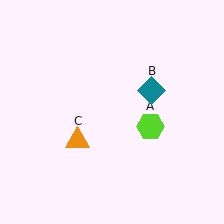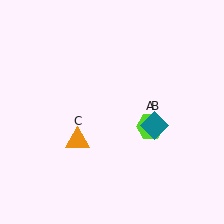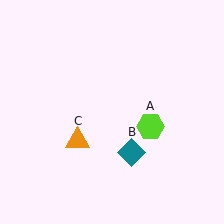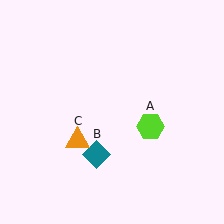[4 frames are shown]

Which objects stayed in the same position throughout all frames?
Lime hexagon (object A) and orange triangle (object C) remained stationary.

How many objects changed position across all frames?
1 object changed position: teal diamond (object B).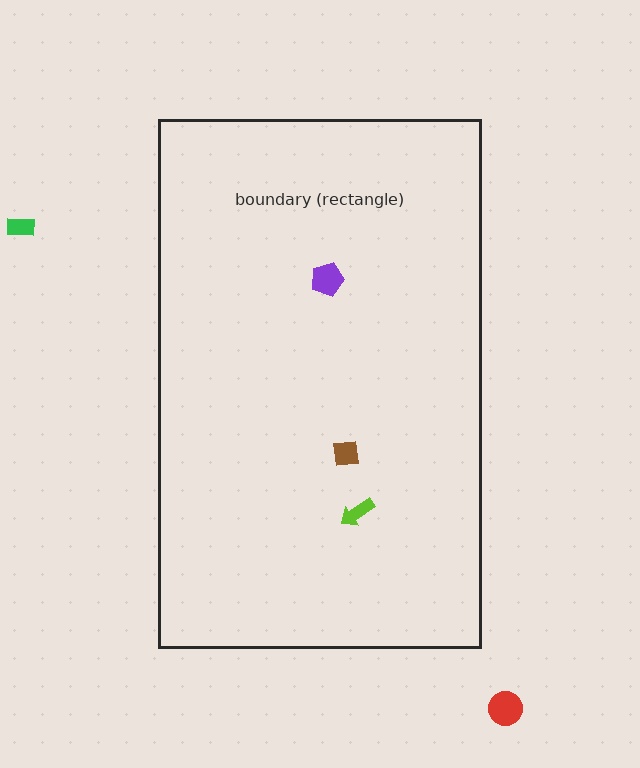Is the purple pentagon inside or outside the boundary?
Inside.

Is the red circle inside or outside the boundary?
Outside.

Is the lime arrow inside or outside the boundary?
Inside.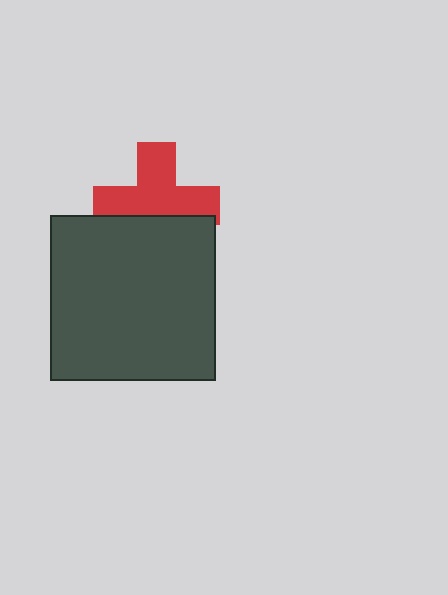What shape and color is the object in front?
The object in front is a dark gray square.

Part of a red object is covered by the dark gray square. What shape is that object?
It is a cross.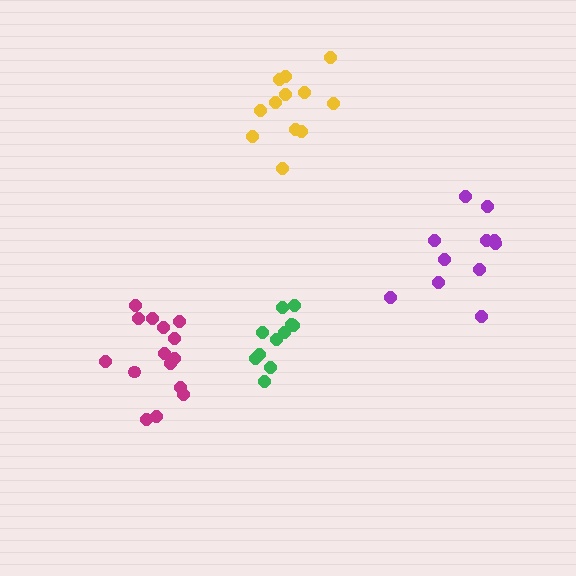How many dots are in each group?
Group 1: 15 dots, Group 2: 12 dots, Group 3: 11 dots, Group 4: 11 dots (49 total).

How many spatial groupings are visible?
There are 4 spatial groupings.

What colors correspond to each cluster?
The clusters are colored: magenta, yellow, purple, green.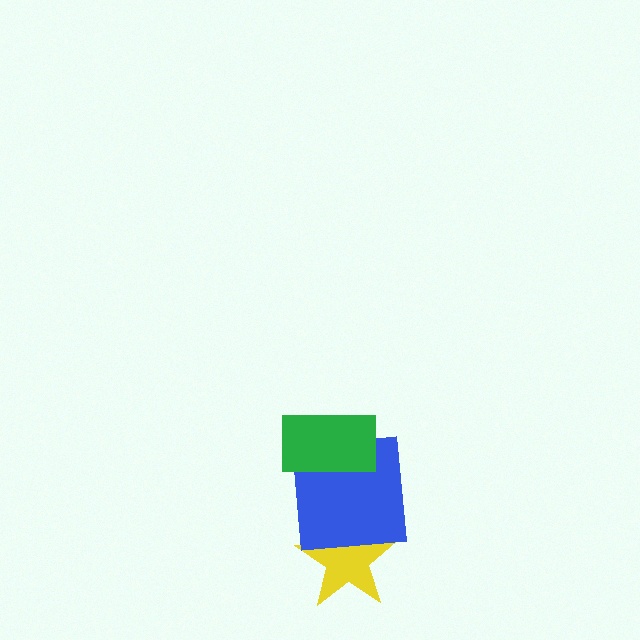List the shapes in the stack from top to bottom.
From top to bottom: the green rectangle, the blue square, the yellow star.